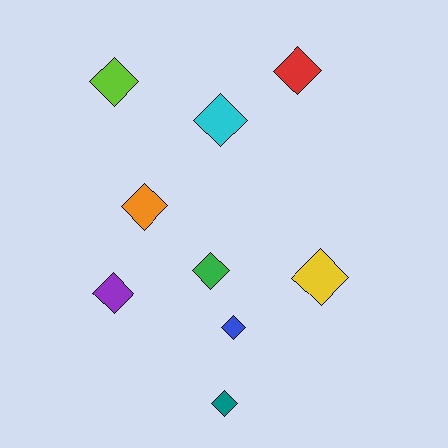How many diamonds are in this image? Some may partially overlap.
There are 9 diamonds.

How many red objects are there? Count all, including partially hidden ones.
There is 1 red object.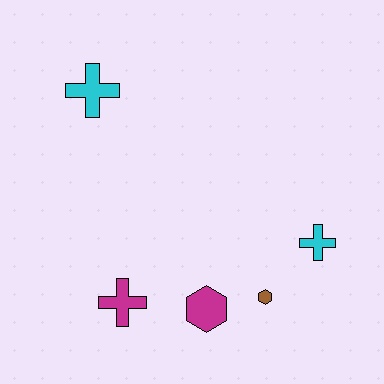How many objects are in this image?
There are 5 objects.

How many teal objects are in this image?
There are no teal objects.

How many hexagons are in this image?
There are 2 hexagons.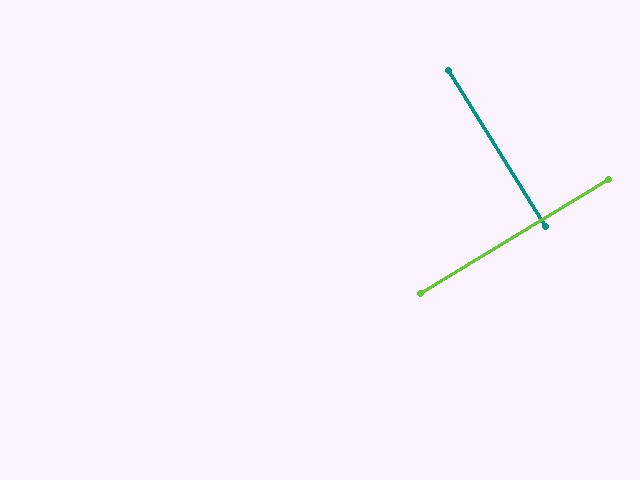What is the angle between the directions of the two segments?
Approximately 90 degrees.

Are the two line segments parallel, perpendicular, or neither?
Perpendicular — they meet at approximately 90°.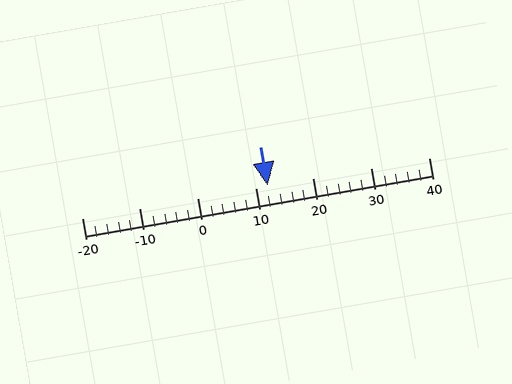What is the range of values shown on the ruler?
The ruler shows values from -20 to 40.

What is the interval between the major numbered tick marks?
The major tick marks are spaced 10 units apart.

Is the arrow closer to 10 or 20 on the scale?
The arrow is closer to 10.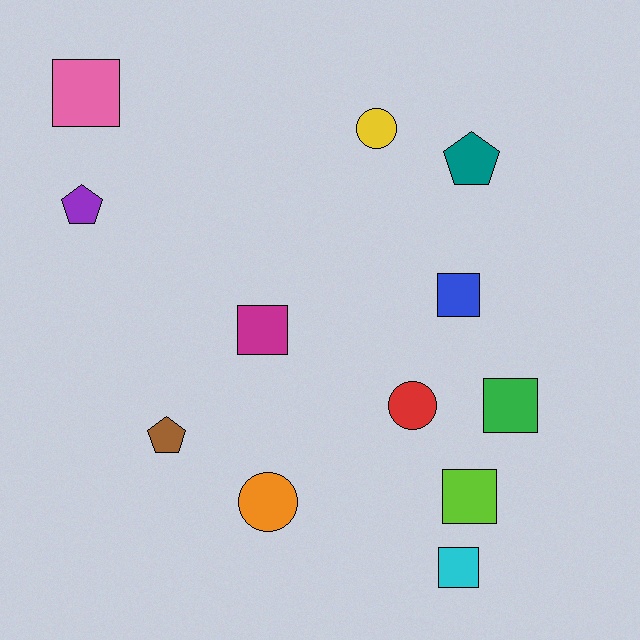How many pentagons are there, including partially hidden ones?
There are 3 pentagons.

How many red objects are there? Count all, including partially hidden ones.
There is 1 red object.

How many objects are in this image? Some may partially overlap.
There are 12 objects.